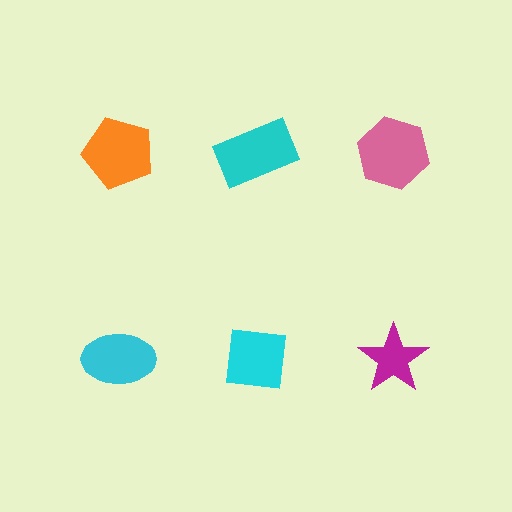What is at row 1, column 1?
An orange pentagon.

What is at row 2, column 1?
A cyan ellipse.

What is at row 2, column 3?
A magenta star.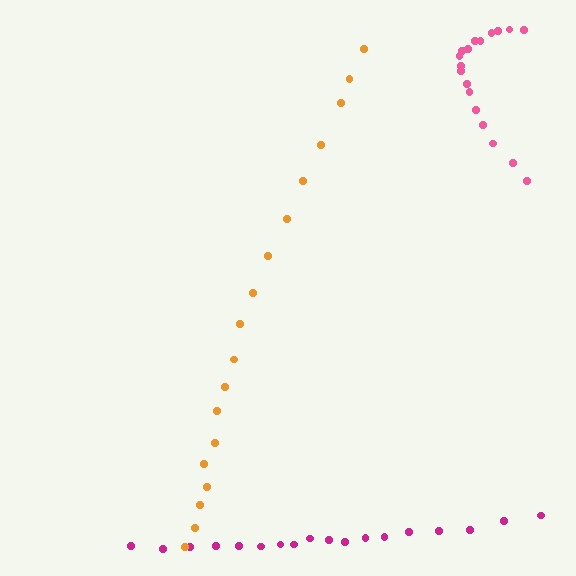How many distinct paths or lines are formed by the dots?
There are 3 distinct paths.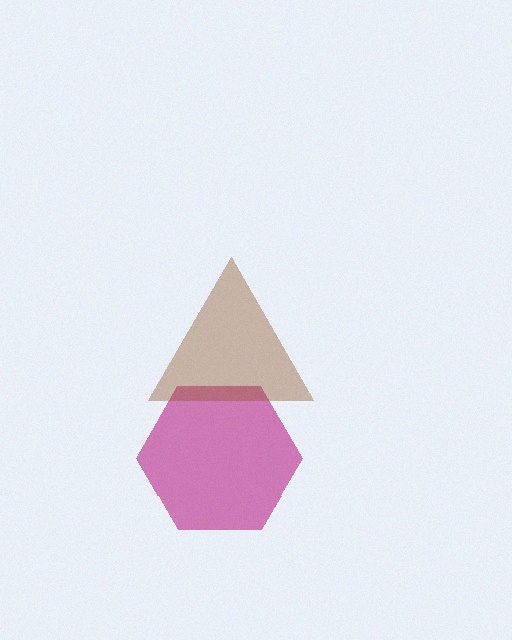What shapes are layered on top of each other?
The layered shapes are: a magenta hexagon, a brown triangle.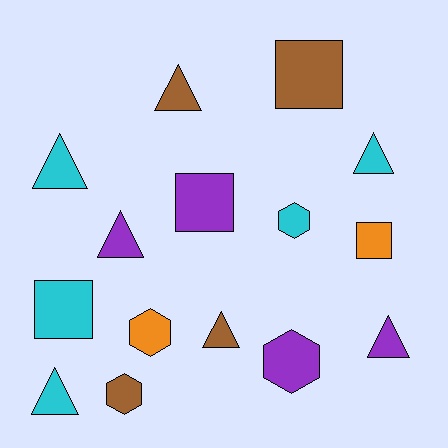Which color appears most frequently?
Cyan, with 5 objects.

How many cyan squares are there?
There is 1 cyan square.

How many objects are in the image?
There are 15 objects.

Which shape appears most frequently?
Triangle, with 7 objects.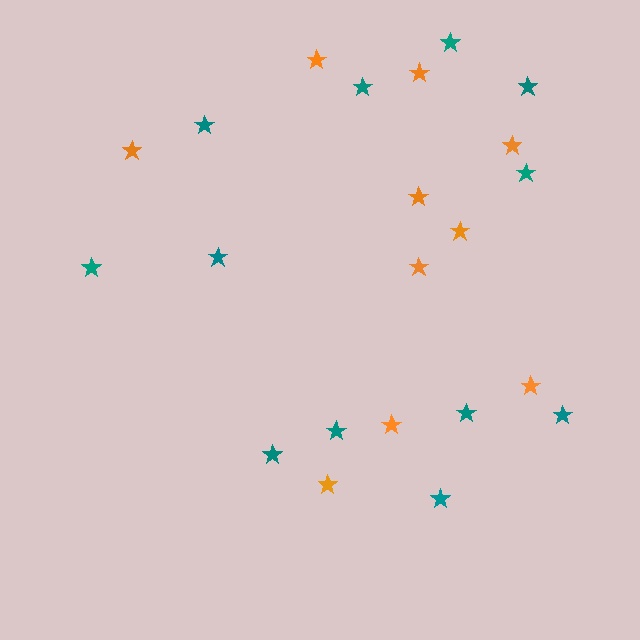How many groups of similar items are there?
There are 2 groups: one group of teal stars (12) and one group of orange stars (10).